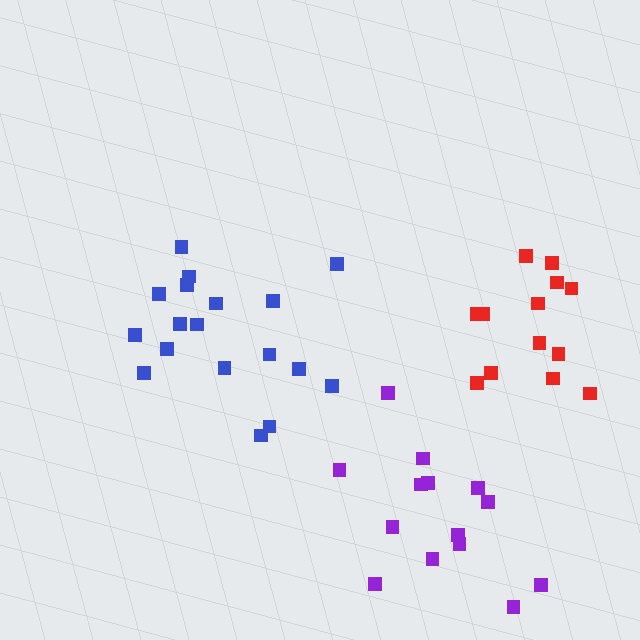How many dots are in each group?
Group 1: 18 dots, Group 2: 14 dots, Group 3: 13 dots (45 total).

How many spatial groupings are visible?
There are 3 spatial groupings.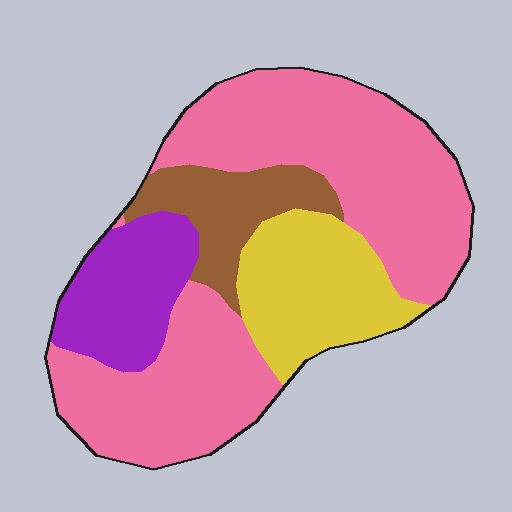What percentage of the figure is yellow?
Yellow covers about 20% of the figure.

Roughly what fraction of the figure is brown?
Brown covers 12% of the figure.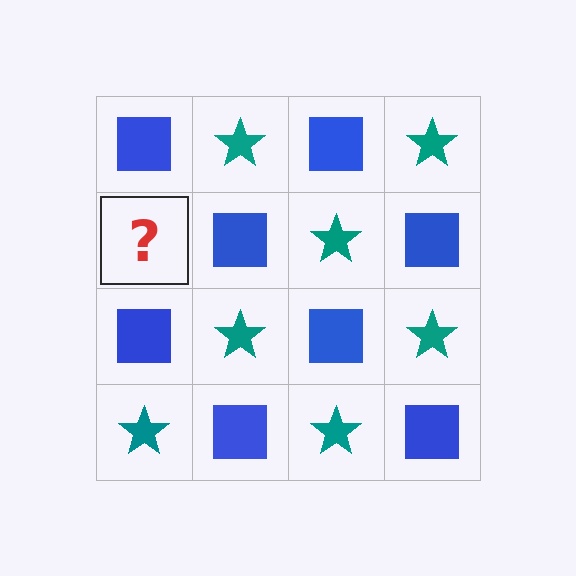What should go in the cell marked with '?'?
The missing cell should contain a teal star.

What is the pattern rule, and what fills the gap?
The rule is that it alternates blue square and teal star in a checkerboard pattern. The gap should be filled with a teal star.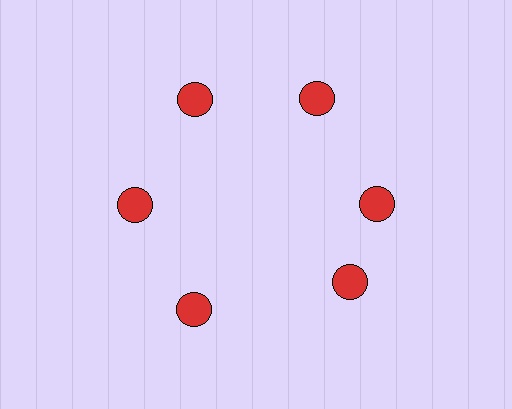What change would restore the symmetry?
The symmetry would be restored by rotating it back into even spacing with its neighbors so that all 6 circles sit at equal angles and equal distance from the center.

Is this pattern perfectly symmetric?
No. The 6 red circles are arranged in a ring, but one element near the 5 o'clock position is rotated out of alignment along the ring, breaking the 6-fold rotational symmetry.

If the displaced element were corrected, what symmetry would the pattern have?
It would have 6-fold rotational symmetry — the pattern would map onto itself every 60 degrees.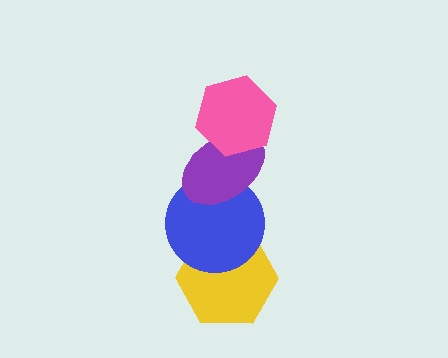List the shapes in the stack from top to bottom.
From top to bottom: the pink hexagon, the purple ellipse, the blue circle, the yellow hexagon.